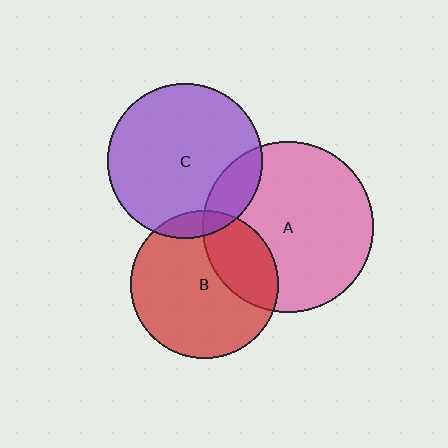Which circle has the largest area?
Circle A (pink).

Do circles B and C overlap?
Yes.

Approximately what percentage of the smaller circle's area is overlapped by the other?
Approximately 10%.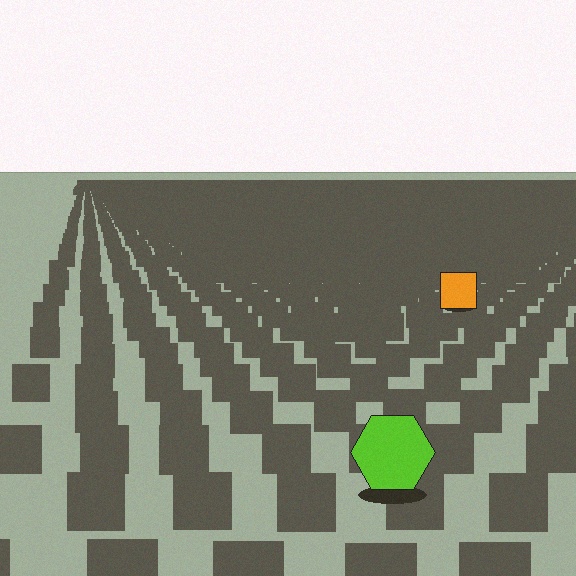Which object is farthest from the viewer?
The orange square is farthest from the viewer. It appears smaller and the ground texture around it is denser.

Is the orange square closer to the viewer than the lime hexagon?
No. The lime hexagon is closer — you can tell from the texture gradient: the ground texture is coarser near it.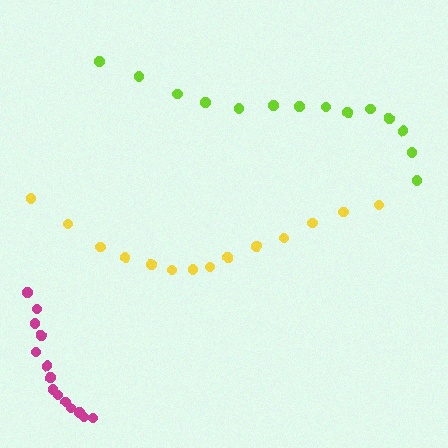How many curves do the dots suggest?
There are 3 distinct paths.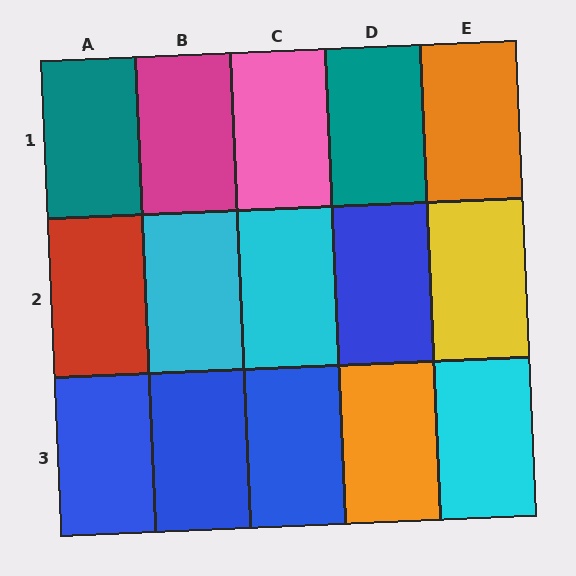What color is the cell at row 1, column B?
Magenta.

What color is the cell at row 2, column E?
Yellow.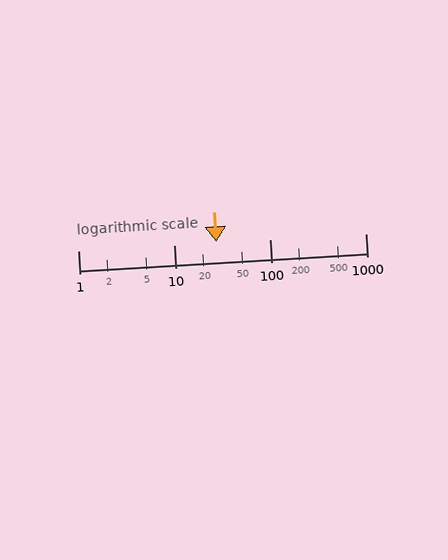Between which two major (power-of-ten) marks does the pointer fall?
The pointer is between 10 and 100.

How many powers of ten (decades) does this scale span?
The scale spans 3 decades, from 1 to 1000.